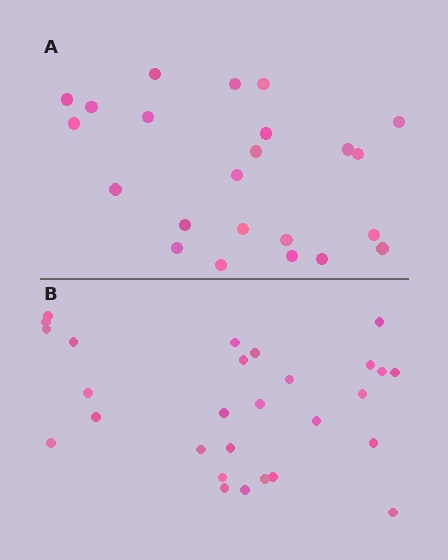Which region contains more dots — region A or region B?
Region B (the bottom region) has more dots.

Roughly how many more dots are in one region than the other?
Region B has about 5 more dots than region A.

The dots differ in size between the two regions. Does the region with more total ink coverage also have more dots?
No. Region A has more total ink coverage because its dots are larger, but region B actually contains more individual dots. Total area can be misleading — the number of items is what matters here.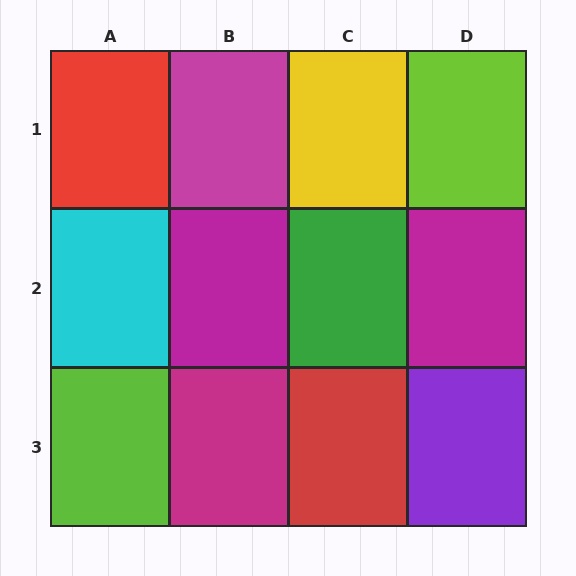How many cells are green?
1 cell is green.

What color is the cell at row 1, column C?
Yellow.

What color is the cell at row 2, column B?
Magenta.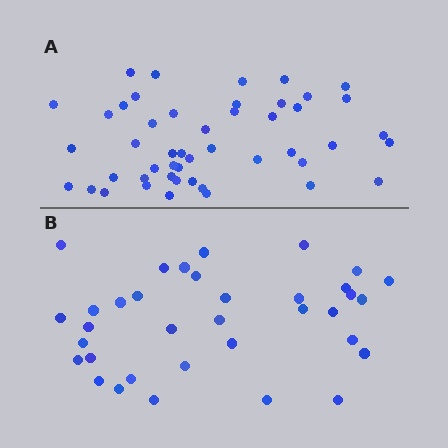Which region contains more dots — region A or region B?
Region A (the top region) has more dots.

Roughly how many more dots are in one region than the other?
Region A has approximately 15 more dots than region B.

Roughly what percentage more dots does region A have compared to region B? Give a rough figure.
About 35% more.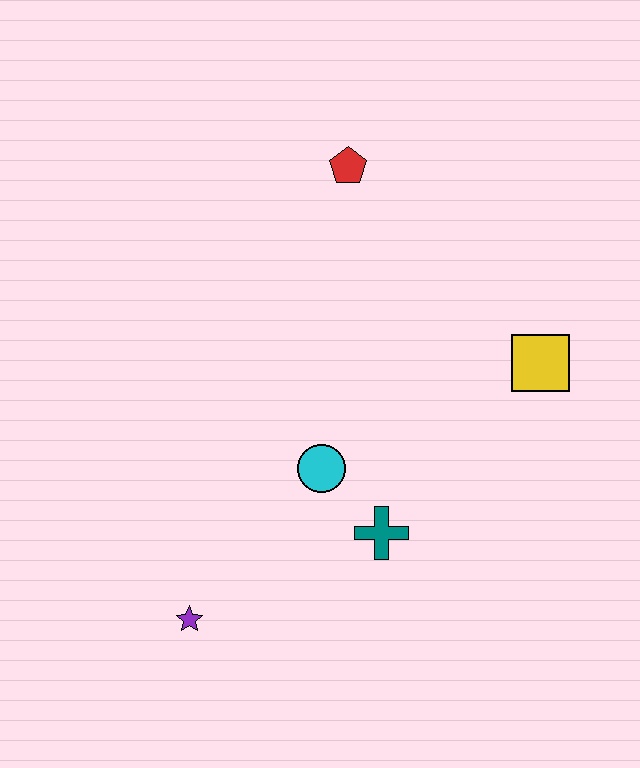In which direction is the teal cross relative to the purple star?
The teal cross is to the right of the purple star.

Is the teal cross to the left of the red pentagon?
No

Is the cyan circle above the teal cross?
Yes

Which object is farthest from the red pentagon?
The purple star is farthest from the red pentagon.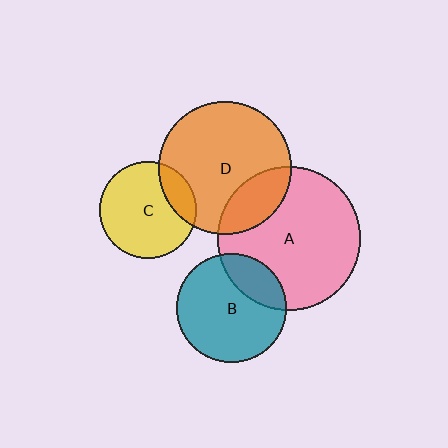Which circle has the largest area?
Circle A (pink).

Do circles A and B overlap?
Yes.